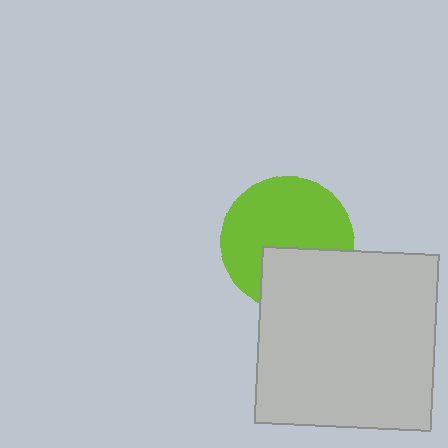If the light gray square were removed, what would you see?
You would see the complete lime circle.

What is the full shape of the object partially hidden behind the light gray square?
The partially hidden object is a lime circle.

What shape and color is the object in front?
The object in front is a light gray square.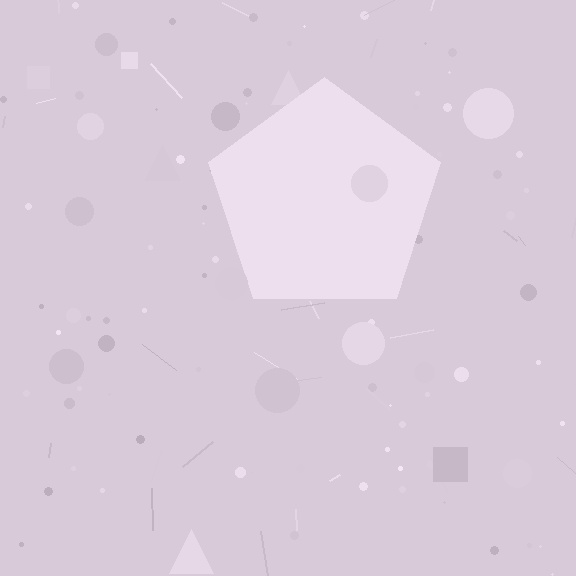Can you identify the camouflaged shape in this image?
The camouflaged shape is a pentagon.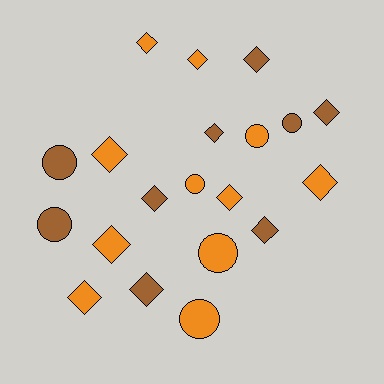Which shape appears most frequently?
Diamond, with 13 objects.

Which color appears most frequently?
Orange, with 11 objects.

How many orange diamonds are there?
There are 7 orange diamonds.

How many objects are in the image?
There are 20 objects.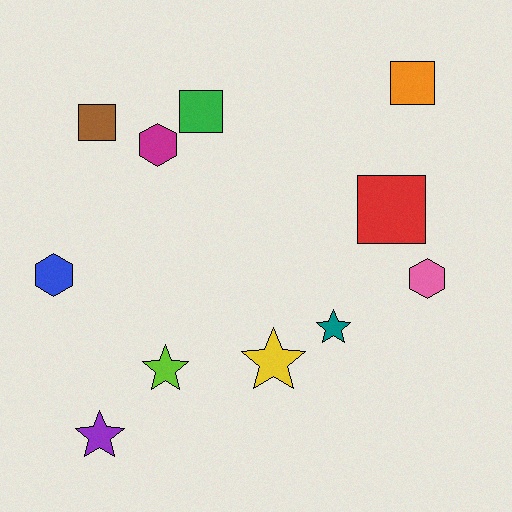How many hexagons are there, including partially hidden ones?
There are 3 hexagons.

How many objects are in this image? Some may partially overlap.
There are 11 objects.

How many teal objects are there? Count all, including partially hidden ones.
There is 1 teal object.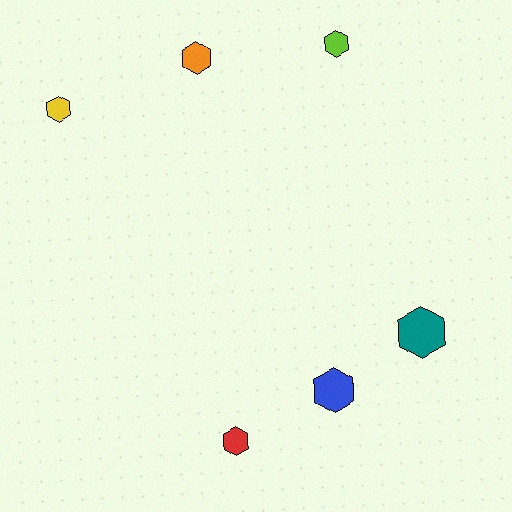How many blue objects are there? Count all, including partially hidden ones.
There is 1 blue object.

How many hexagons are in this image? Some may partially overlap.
There are 6 hexagons.